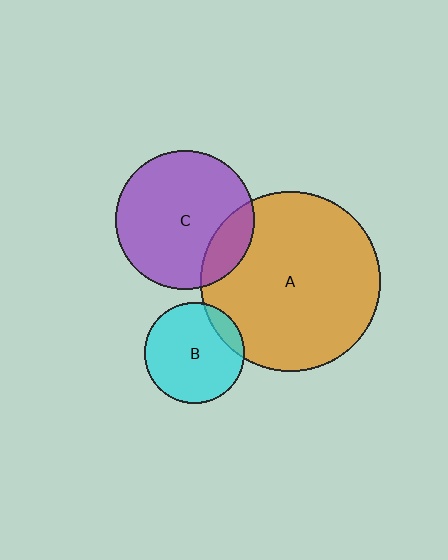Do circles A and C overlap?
Yes.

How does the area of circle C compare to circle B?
Approximately 1.9 times.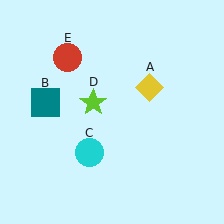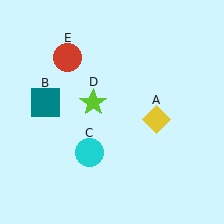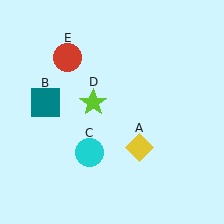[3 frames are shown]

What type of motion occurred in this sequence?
The yellow diamond (object A) rotated clockwise around the center of the scene.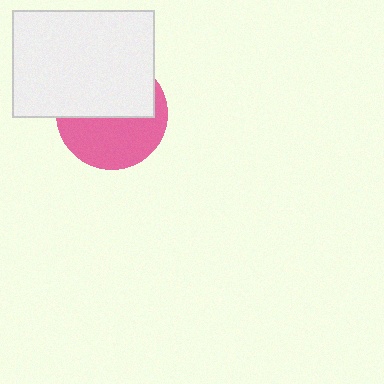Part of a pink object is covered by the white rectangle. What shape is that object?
It is a circle.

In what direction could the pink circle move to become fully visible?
The pink circle could move down. That would shift it out from behind the white rectangle entirely.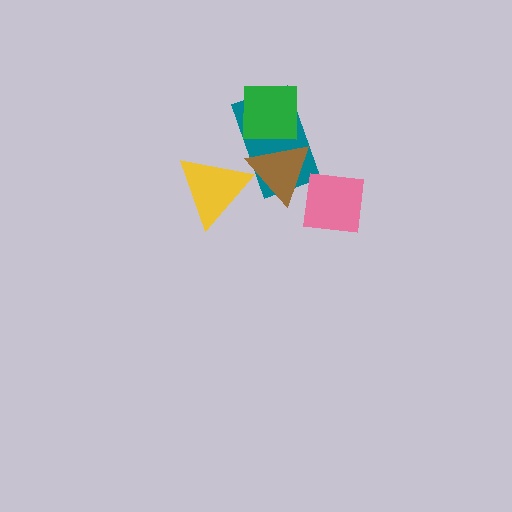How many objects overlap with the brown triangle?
3 objects overlap with the brown triangle.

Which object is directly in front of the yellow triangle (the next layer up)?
The teal rectangle is directly in front of the yellow triangle.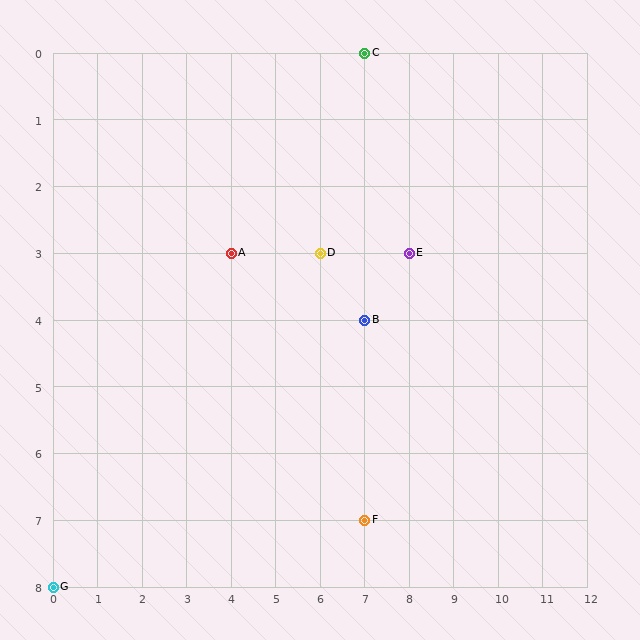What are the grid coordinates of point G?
Point G is at grid coordinates (0, 8).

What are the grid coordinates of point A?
Point A is at grid coordinates (4, 3).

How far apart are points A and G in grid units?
Points A and G are 4 columns and 5 rows apart (about 6.4 grid units diagonally).